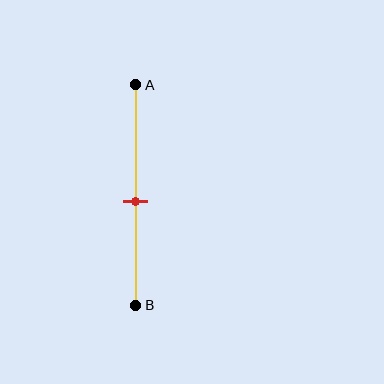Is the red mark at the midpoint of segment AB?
No, the mark is at about 55% from A, not at the 50% midpoint.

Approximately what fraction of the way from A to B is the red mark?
The red mark is approximately 55% of the way from A to B.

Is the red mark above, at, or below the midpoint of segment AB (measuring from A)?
The red mark is below the midpoint of segment AB.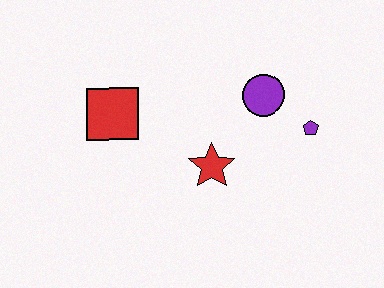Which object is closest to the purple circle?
The purple pentagon is closest to the purple circle.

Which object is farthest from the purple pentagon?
The red square is farthest from the purple pentagon.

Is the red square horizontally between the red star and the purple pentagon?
No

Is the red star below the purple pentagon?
Yes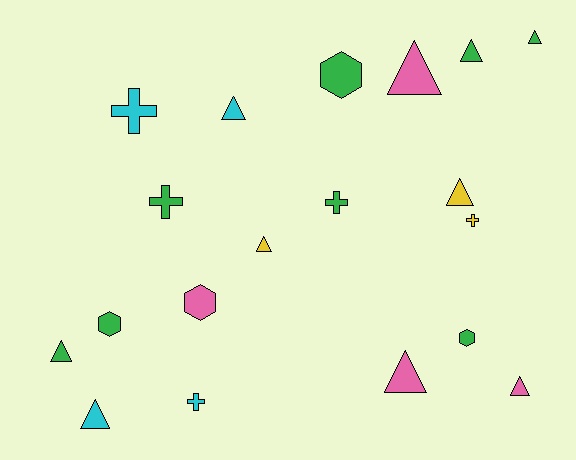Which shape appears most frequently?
Triangle, with 10 objects.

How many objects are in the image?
There are 19 objects.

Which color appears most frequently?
Green, with 8 objects.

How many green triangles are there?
There are 3 green triangles.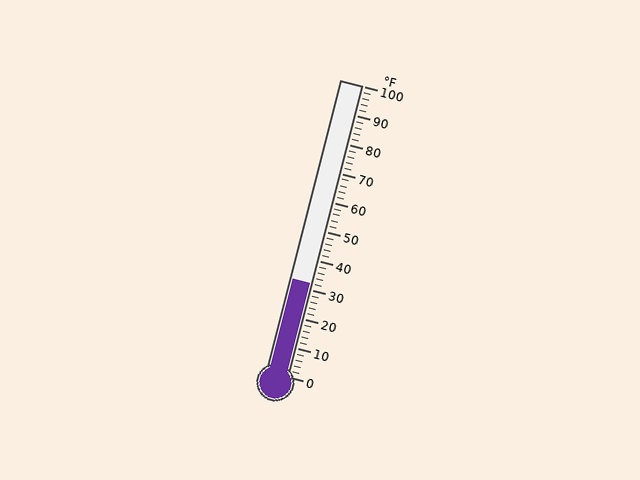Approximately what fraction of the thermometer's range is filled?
The thermometer is filled to approximately 30% of its range.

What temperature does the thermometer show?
The thermometer shows approximately 32°F.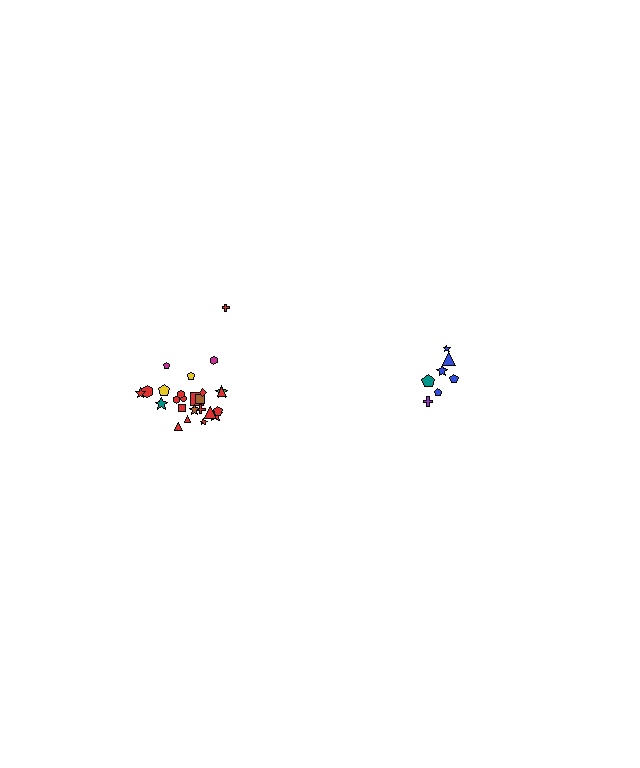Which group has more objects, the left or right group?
The left group.